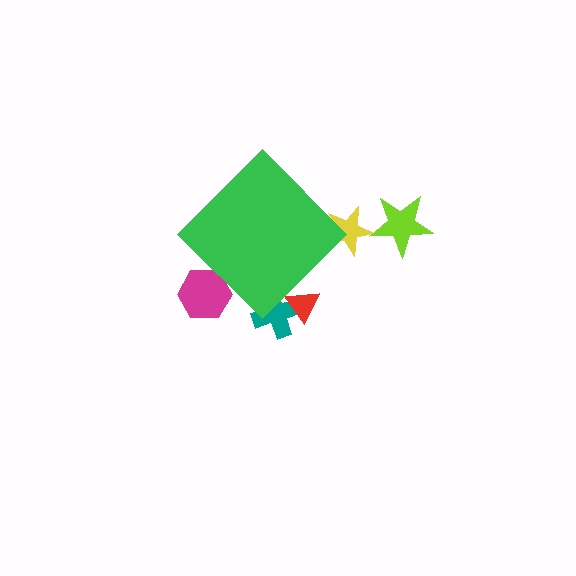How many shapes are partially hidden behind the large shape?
4 shapes are partially hidden.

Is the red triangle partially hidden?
Yes, the red triangle is partially hidden behind the green diamond.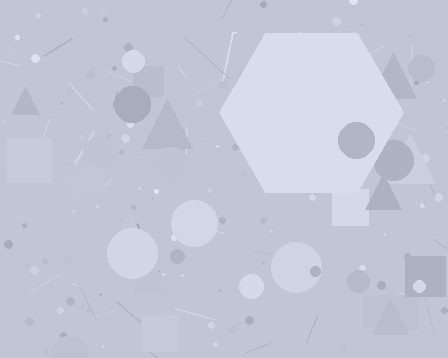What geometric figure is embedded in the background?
A hexagon is embedded in the background.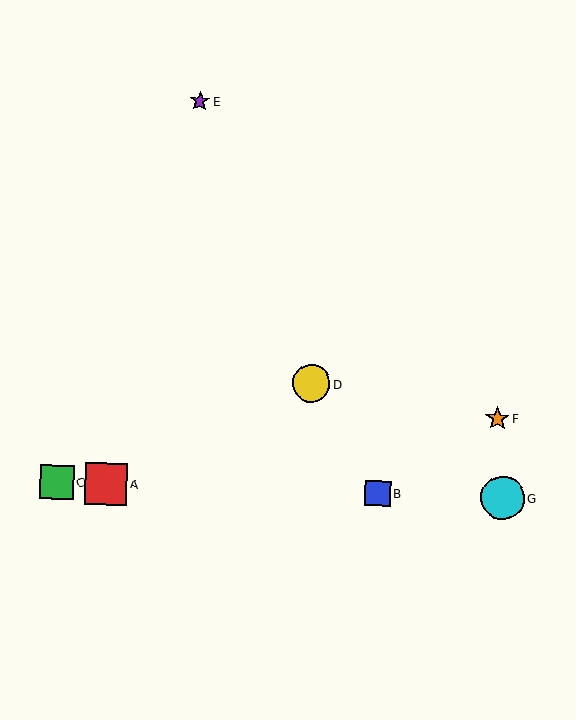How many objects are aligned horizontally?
4 objects (A, B, C, G) are aligned horizontally.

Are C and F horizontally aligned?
No, C is at y≈482 and F is at y≈418.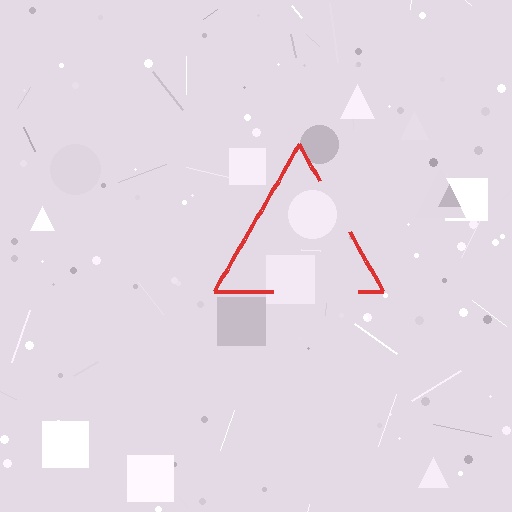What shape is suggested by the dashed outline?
The dashed outline suggests a triangle.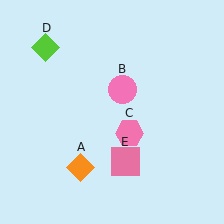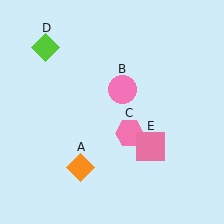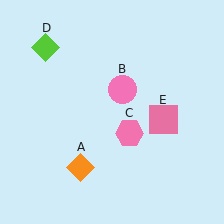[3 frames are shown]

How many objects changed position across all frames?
1 object changed position: pink square (object E).